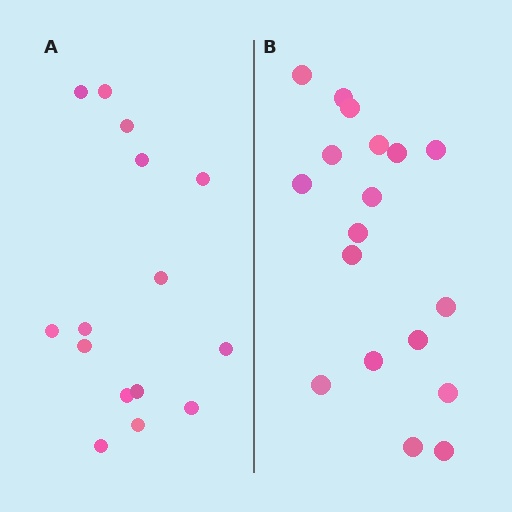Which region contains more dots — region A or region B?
Region B (the right region) has more dots.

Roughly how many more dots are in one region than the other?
Region B has just a few more — roughly 2 or 3 more dots than region A.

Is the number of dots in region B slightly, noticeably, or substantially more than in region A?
Region B has only slightly more — the two regions are fairly close. The ratio is roughly 1.2 to 1.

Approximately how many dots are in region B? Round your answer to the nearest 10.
About 20 dots. (The exact count is 18, which rounds to 20.)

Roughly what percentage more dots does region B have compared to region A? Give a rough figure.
About 20% more.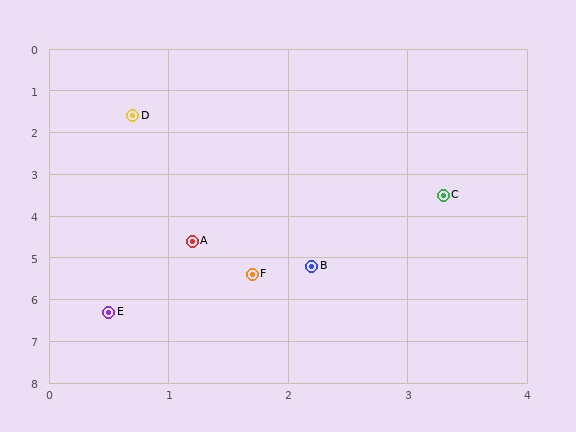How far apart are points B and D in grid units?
Points B and D are about 3.9 grid units apart.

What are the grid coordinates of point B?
Point B is at approximately (2.2, 5.2).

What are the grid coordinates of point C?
Point C is at approximately (3.3, 3.5).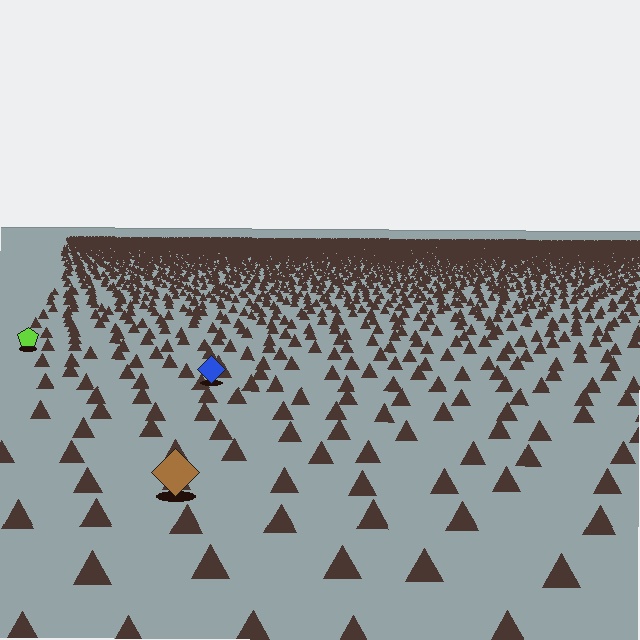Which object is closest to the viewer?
The brown diamond is closest. The texture marks near it are larger and more spread out.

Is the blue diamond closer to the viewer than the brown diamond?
No. The brown diamond is closer — you can tell from the texture gradient: the ground texture is coarser near it.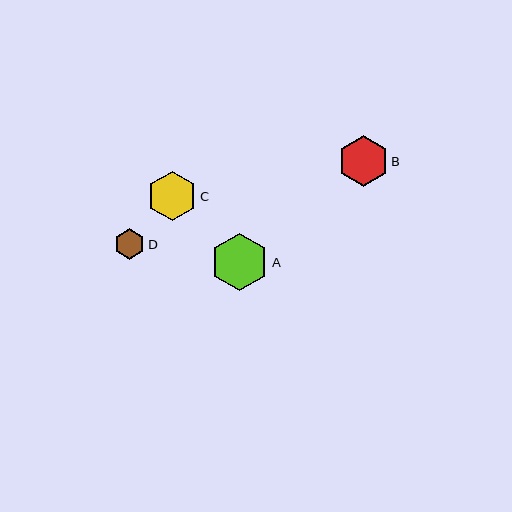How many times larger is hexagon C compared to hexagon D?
Hexagon C is approximately 1.6 times the size of hexagon D.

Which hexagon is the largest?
Hexagon A is the largest with a size of approximately 58 pixels.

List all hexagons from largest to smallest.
From largest to smallest: A, B, C, D.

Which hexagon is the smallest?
Hexagon D is the smallest with a size of approximately 31 pixels.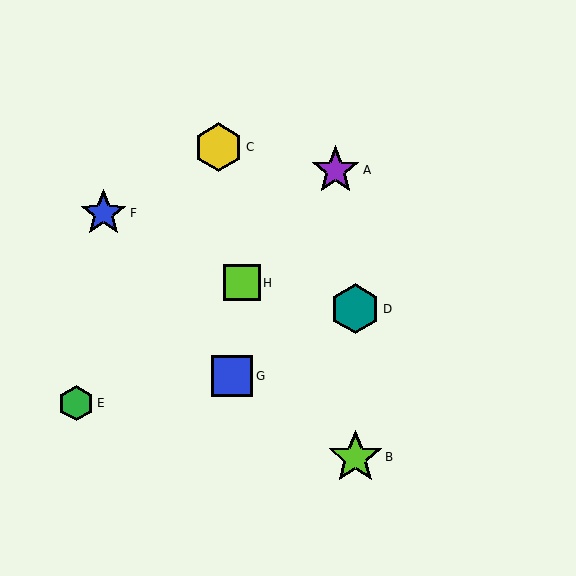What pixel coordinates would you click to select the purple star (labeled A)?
Click at (335, 170) to select the purple star A.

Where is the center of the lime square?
The center of the lime square is at (242, 283).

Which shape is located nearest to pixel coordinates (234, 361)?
The blue square (labeled G) at (232, 376) is nearest to that location.